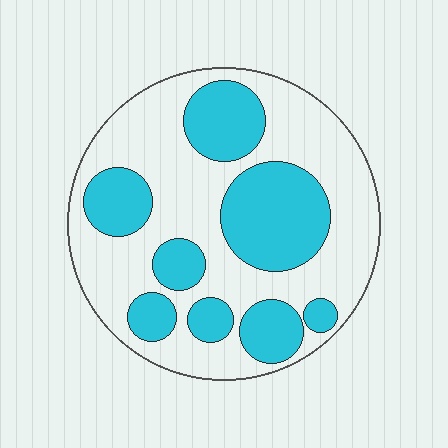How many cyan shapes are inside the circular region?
8.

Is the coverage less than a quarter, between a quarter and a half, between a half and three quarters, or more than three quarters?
Between a quarter and a half.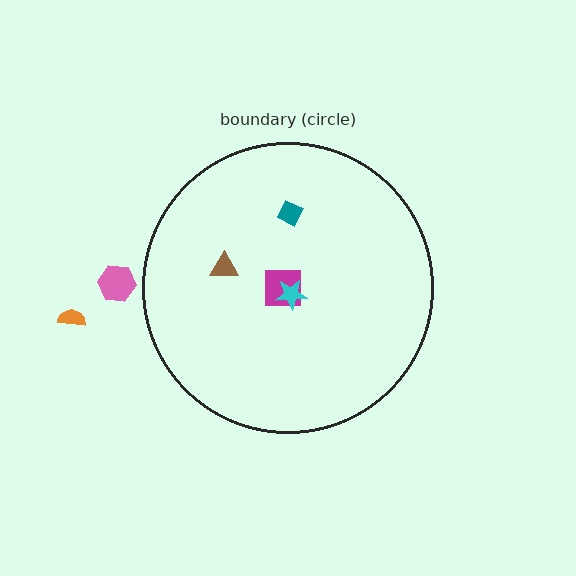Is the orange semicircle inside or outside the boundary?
Outside.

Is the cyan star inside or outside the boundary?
Inside.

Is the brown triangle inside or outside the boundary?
Inside.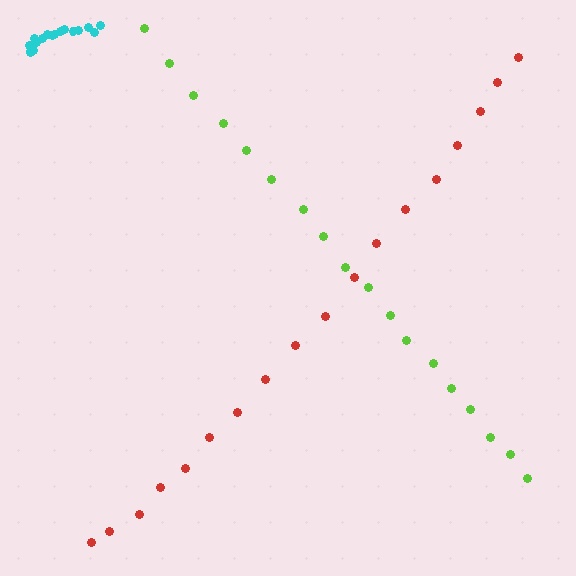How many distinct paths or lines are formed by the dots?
There are 3 distinct paths.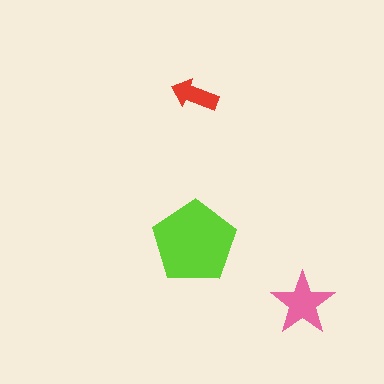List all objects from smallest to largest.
The red arrow, the pink star, the lime pentagon.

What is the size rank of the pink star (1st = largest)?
2nd.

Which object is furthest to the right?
The pink star is rightmost.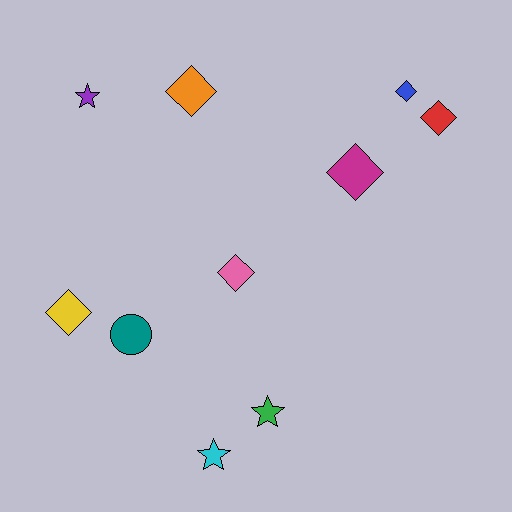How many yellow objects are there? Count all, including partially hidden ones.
There is 1 yellow object.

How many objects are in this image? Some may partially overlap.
There are 10 objects.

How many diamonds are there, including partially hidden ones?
There are 6 diamonds.